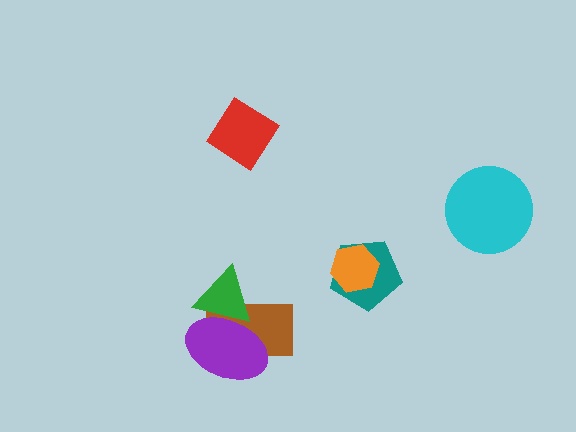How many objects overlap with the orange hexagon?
1 object overlaps with the orange hexagon.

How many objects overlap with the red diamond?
0 objects overlap with the red diamond.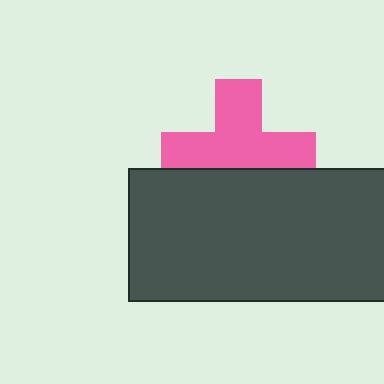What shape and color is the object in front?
The object in front is a dark gray rectangle.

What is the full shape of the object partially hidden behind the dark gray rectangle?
The partially hidden object is a pink cross.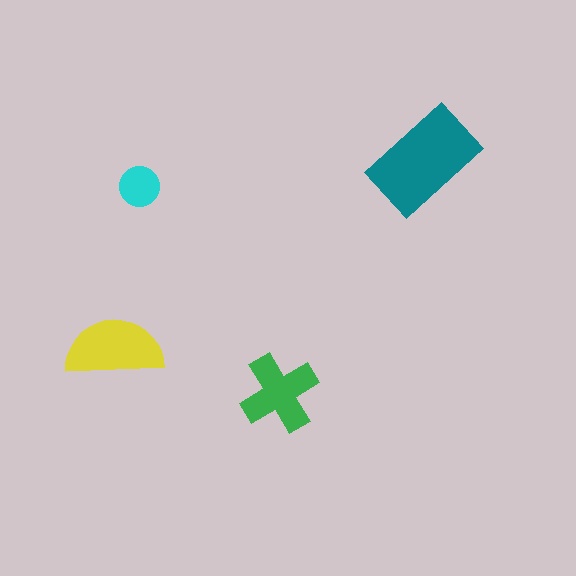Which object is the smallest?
The cyan circle.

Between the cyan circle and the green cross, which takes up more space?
The green cross.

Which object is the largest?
The teal rectangle.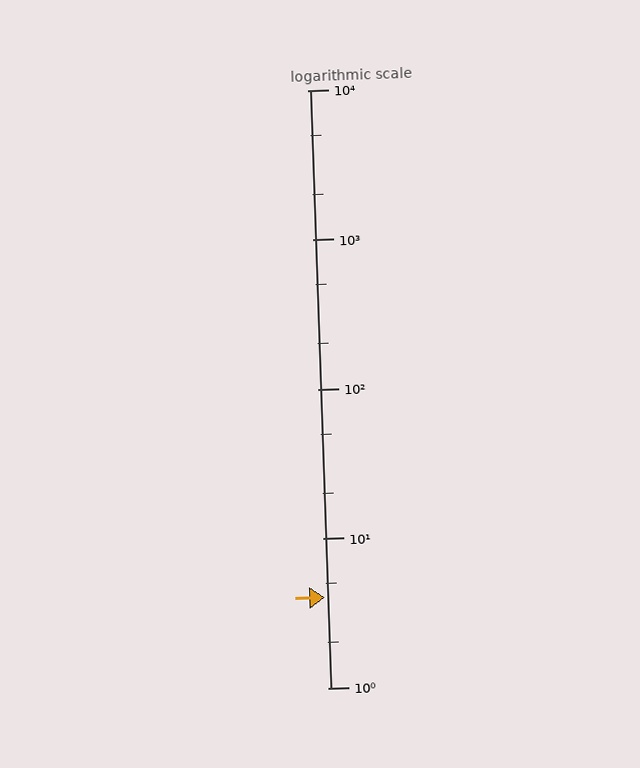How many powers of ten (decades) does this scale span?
The scale spans 4 decades, from 1 to 10000.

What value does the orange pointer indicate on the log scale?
The pointer indicates approximately 4.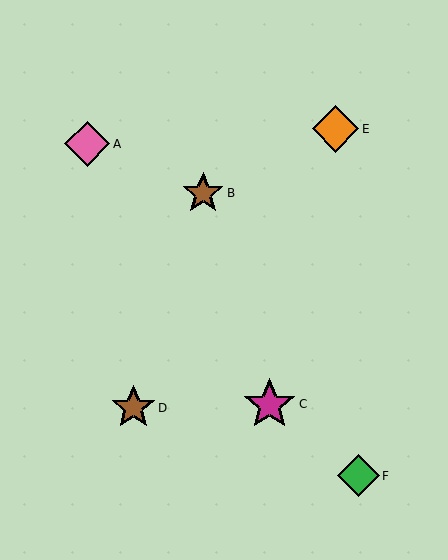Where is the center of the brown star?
The center of the brown star is at (203, 193).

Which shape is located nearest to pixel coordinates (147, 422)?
The brown star (labeled D) at (133, 408) is nearest to that location.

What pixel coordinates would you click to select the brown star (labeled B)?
Click at (203, 193) to select the brown star B.